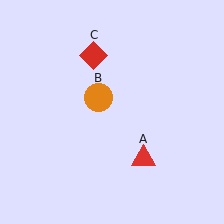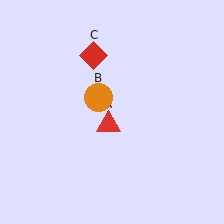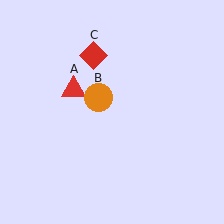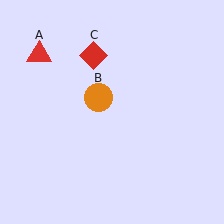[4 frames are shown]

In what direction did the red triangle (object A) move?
The red triangle (object A) moved up and to the left.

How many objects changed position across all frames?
1 object changed position: red triangle (object A).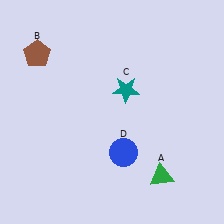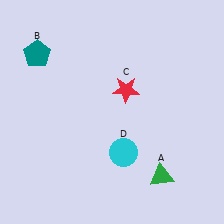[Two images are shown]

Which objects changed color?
B changed from brown to teal. C changed from teal to red. D changed from blue to cyan.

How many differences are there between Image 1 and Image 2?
There are 3 differences between the two images.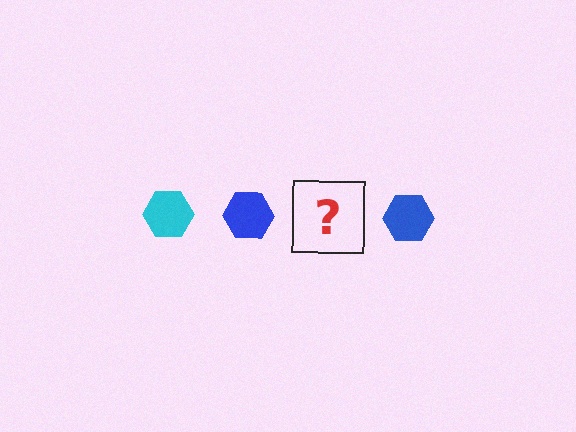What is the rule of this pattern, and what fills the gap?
The rule is that the pattern cycles through cyan, blue hexagons. The gap should be filled with a cyan hexagon.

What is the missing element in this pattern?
The missing element is a cyan hexagon.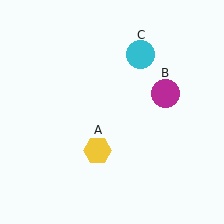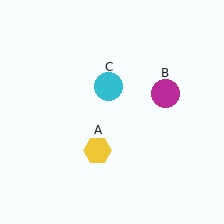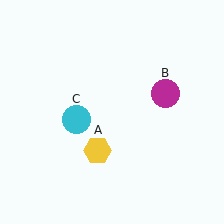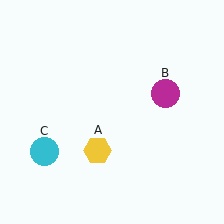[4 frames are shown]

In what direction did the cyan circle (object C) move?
The cyan circle (object C) moved down and to the left.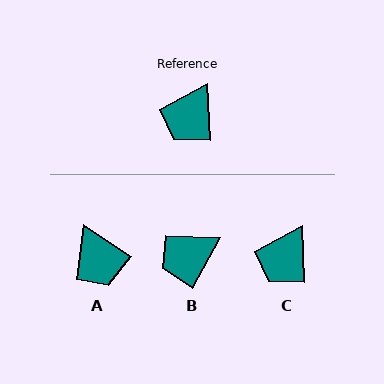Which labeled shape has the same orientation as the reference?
C.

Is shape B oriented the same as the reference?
No, it is off by about 31 degrees.